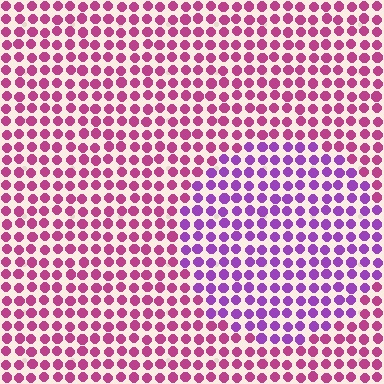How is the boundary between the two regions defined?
The boundary is defined purely by a slight shift in hue (about 40 degrees). Spacing, size, and orientation are identical on both sides.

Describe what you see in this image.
The image is filled with small magenta elements in a uniform arrangement. A circle-shaped region is visible where the elements are tinted to a slightly different hue, forming a subtle color boundary.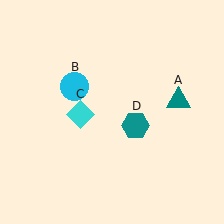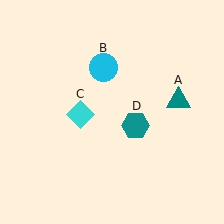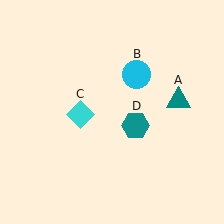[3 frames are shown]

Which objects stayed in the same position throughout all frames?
Teal triangle (object A) and cyan diamond (object C) and teal hexagon (object D) remained stationary.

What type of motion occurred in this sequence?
The cyan circle (object B) rotated clockwise around the center of the scene.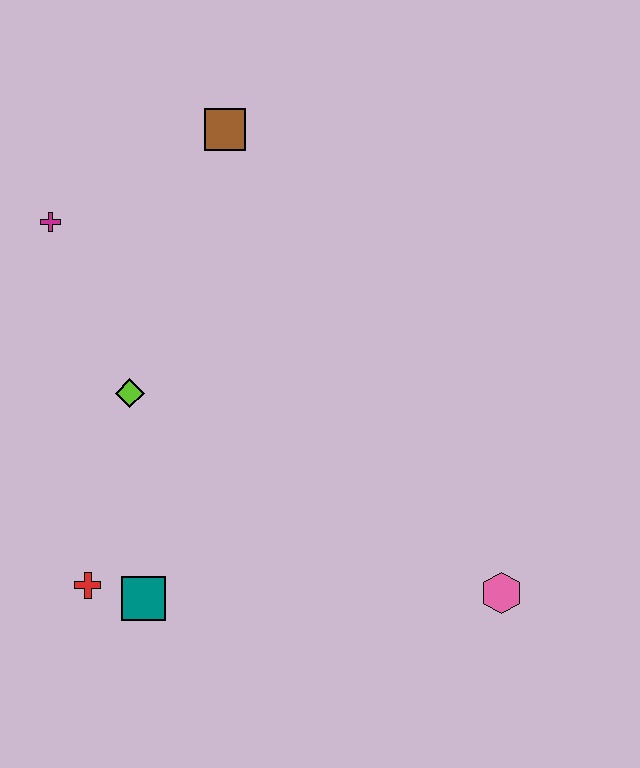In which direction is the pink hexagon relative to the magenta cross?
The pink hexagon is to the right of the magenta cross.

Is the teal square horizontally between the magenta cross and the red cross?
No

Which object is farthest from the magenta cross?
The pink hexagon is farthest from the magenta cross.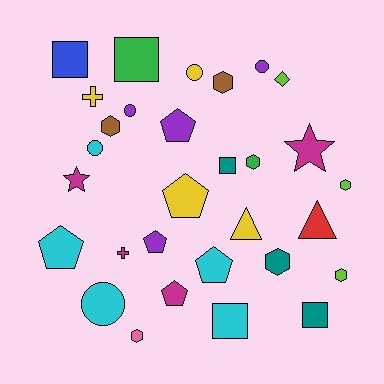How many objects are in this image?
There are 30 objects.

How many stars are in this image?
There are 2 stars.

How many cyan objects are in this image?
There are 5 cyan objects.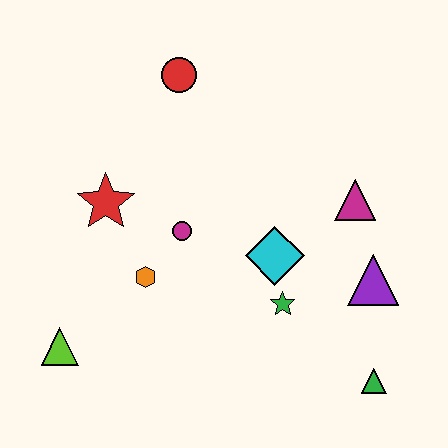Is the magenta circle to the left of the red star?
No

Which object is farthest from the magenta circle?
The green triangle is farthest from the magenta circle.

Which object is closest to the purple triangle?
The magenta triangle is closest to the purple triangle.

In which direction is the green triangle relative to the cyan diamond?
The green triangle is below the cyan diamond.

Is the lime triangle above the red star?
No